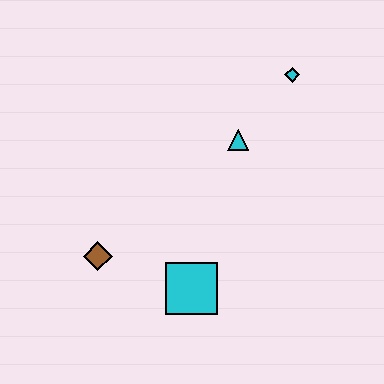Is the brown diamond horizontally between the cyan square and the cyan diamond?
No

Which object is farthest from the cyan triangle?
The brown diamond is farthest from the cyan triangle.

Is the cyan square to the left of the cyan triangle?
Yes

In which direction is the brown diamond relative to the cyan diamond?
The brown diamond is to the left of the cyan diamond.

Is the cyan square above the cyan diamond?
No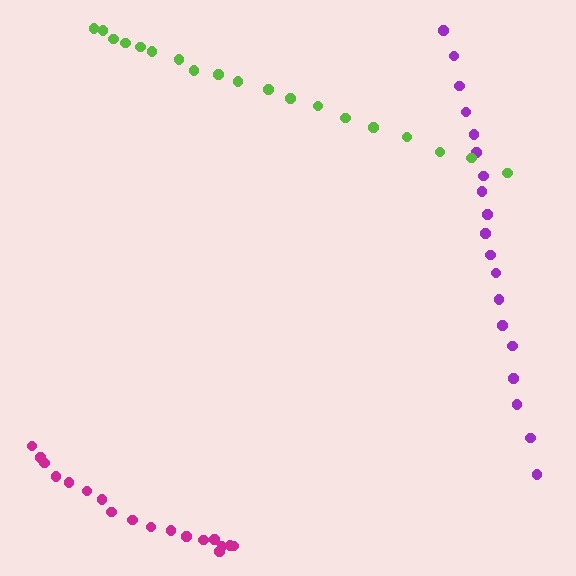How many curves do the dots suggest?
There are 3 distinct paths.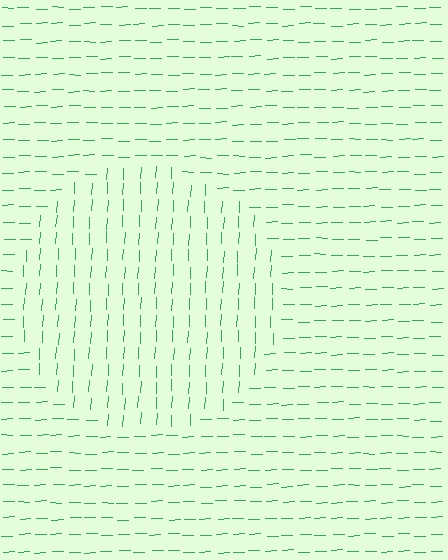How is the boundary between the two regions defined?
The boundary is defined purely by a change in line orientation (approximately 86 degrees difference). All lines are the same color and thickness.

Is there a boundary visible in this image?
Yes, there is a texture boundary formed by a change in line orientation.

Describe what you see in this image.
The image is filled with small green line segments. A circle region in the image has lines oriented differently from the surrounding lines, creating a visible texture boundary.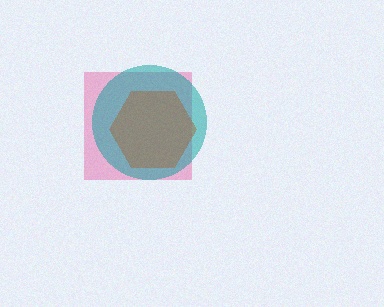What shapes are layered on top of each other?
The layered shapes are: a pink square, a teal circle, a brown hexagon.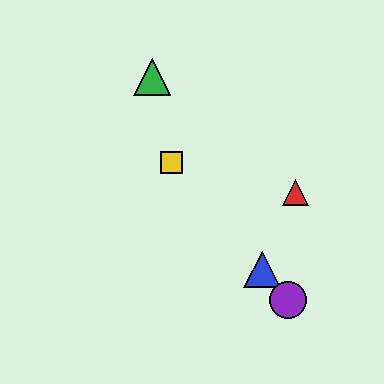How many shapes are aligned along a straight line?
3 shapes (the blue triangle, the yellow square, the purple circle) are aligned along a straight line.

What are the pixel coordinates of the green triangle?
The green triangle is at (152, 77).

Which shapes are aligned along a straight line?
The blue triangle, the yellow square, the purple circle are aligned along a straight line.